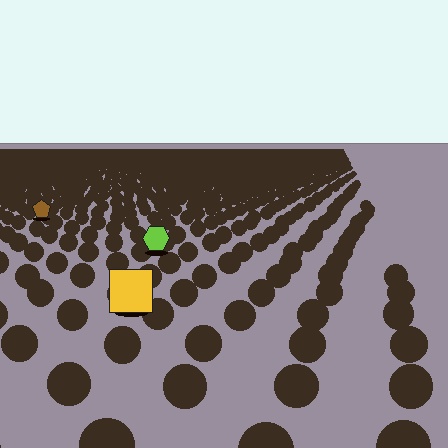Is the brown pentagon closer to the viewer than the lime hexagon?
No. The lime hexagon is closer — you can tell from the texture gradient: the ground texture is coarser near it.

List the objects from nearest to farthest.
From nearest to farthest: the yellow square, the lime hexagon, the brown pentagon.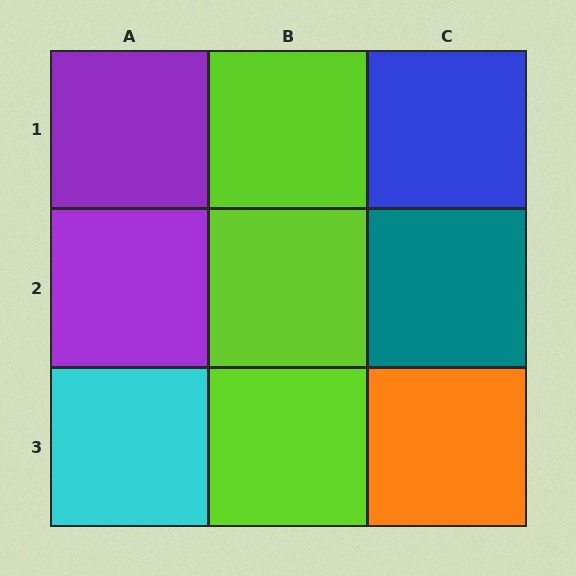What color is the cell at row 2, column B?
Lime.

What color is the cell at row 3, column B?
Lime.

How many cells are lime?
3 cells are lime.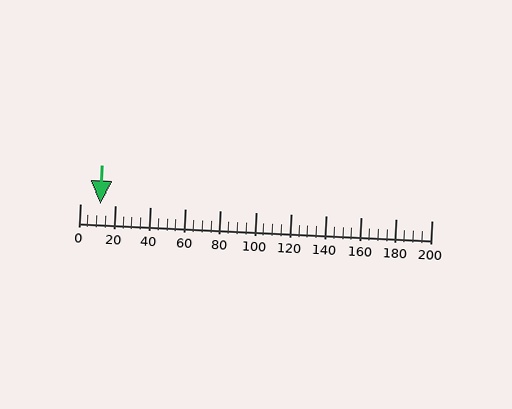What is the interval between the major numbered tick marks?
The major tick marks are spaced 20 units apart.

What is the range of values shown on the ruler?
The ruler shows values from 0 to 200.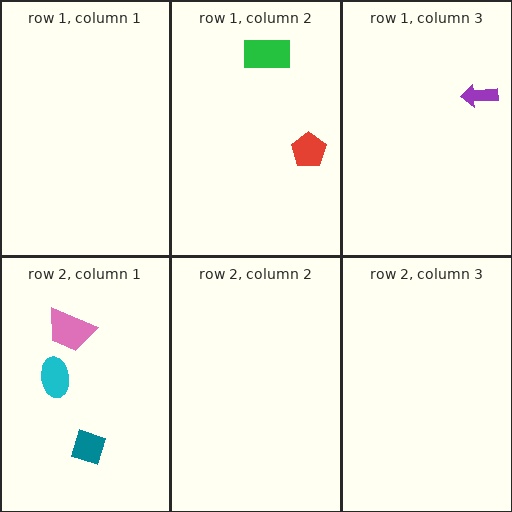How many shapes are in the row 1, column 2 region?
2.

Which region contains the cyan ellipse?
The row 2, column 1 region.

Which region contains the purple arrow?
The row 1, column 3 region.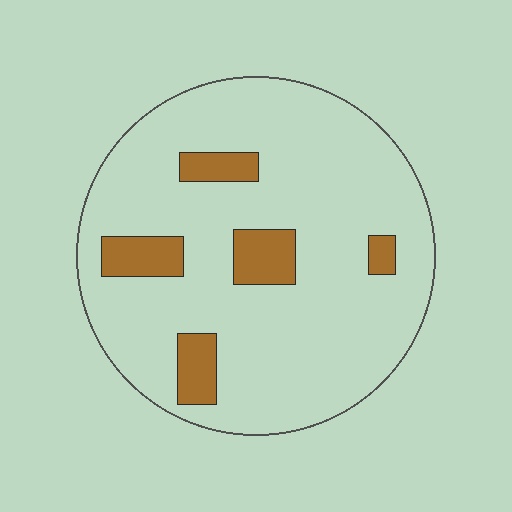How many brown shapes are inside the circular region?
5.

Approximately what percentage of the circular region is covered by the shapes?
Approximately 15%.